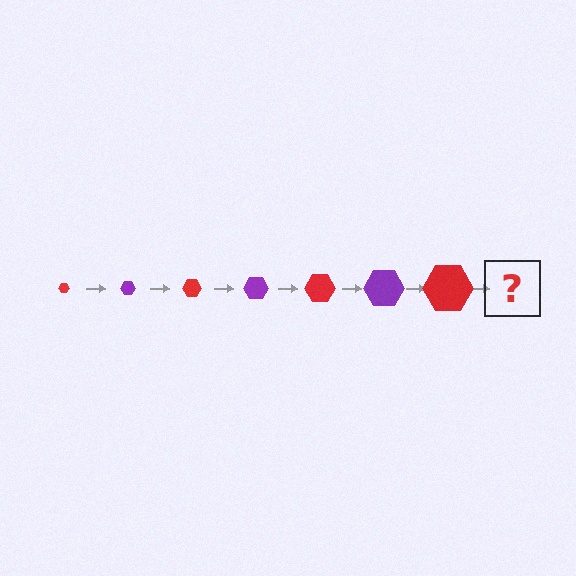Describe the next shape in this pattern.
It should be a purple hexagon, larger than the previous one.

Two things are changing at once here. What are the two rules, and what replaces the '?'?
The two rules are that the hexagon grows larger each step and the color cycles through red and purple. The '?' should be a purple hexagon, larger than the previous one.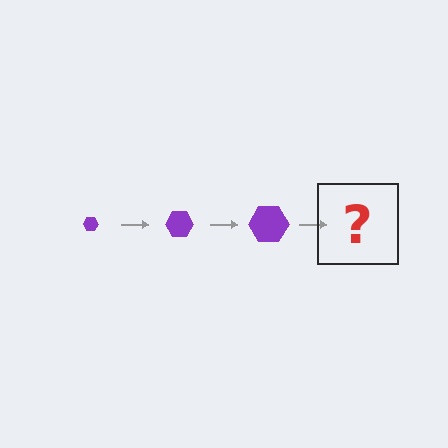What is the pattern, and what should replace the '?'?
The pattern is that the hexagon gets progressively larger each step. The '?' should be a purple hexagon, larger than the previous one.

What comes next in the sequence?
The next element should be a purple hexagon, larger than the previous one.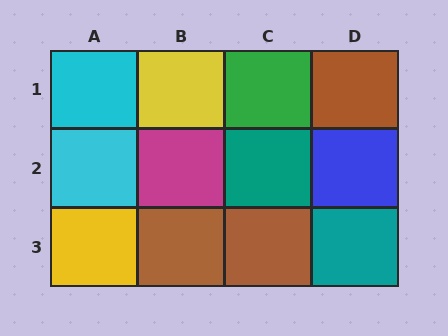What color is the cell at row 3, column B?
Brown.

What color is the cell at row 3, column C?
Brown.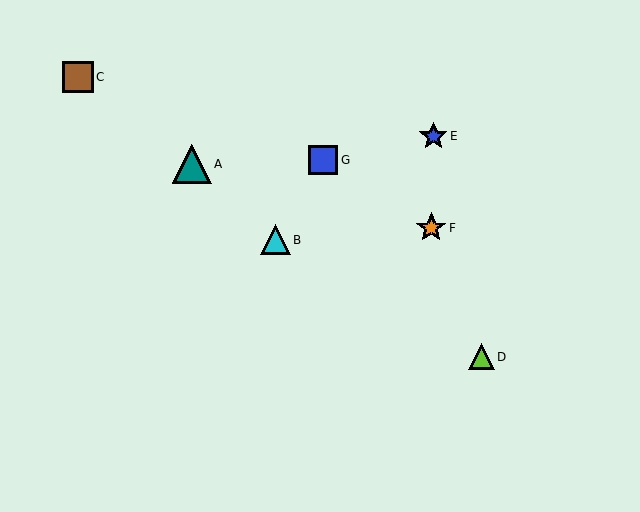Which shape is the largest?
The teal triangle (labeled A) is the largest.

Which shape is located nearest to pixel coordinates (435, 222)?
The orange star (labeled F) at (431, 228) is nearest to that location.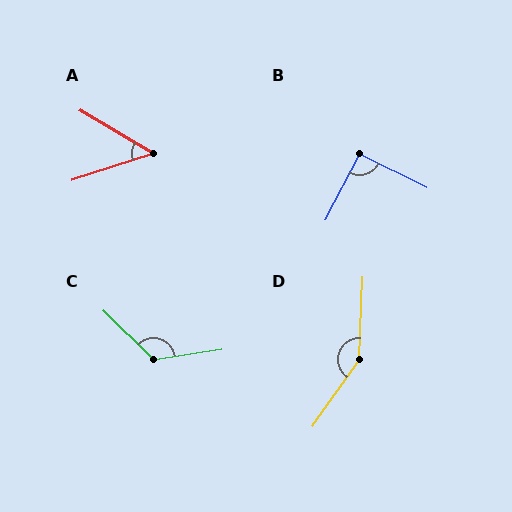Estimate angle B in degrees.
Approximately 91 degrees.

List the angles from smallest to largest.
A (49°), B (91°), C (127°), D (147°).